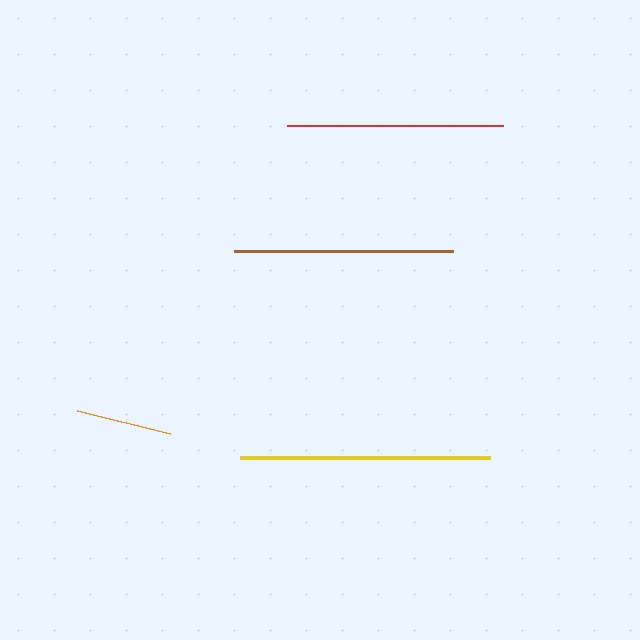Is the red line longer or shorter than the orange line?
The red line is longer than the orange line.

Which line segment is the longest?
The yellow line is the longest at approximately 250 pixels.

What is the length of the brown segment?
The brown segment is approximately 219 pixels long.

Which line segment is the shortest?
The orange line is the shortest at approximately 96 pixels.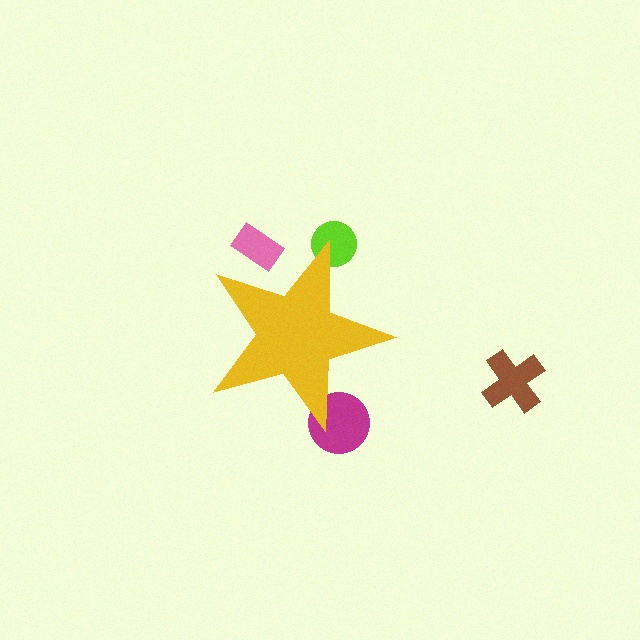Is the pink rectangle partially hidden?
Yes, the pink rectangle is partially hidden behind the yellow star.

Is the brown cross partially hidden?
No, the brown cross is fully visible.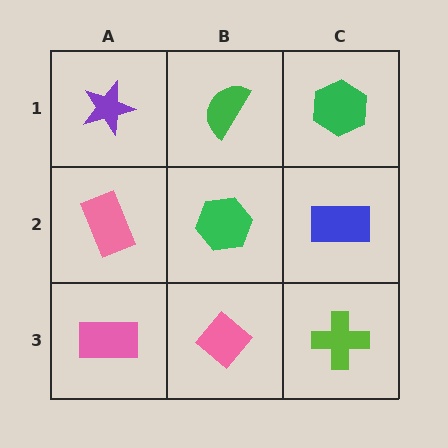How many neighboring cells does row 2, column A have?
3.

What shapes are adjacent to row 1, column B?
A green hexagon (row 2, column B), a purple star (row 1, column A), a green hexagon (row 1, column C).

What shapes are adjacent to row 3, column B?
A green hexagon (row 2, column B), a pink rectangle (row 3, column A), a lime cross (row 3, column C).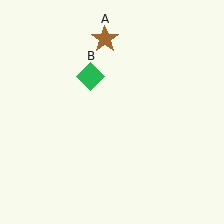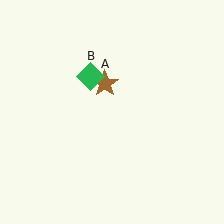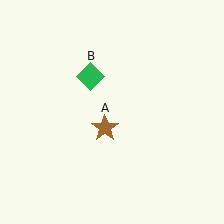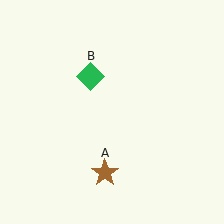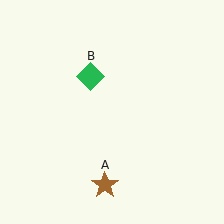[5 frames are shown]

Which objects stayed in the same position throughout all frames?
Green diamond (object B) remained stationary.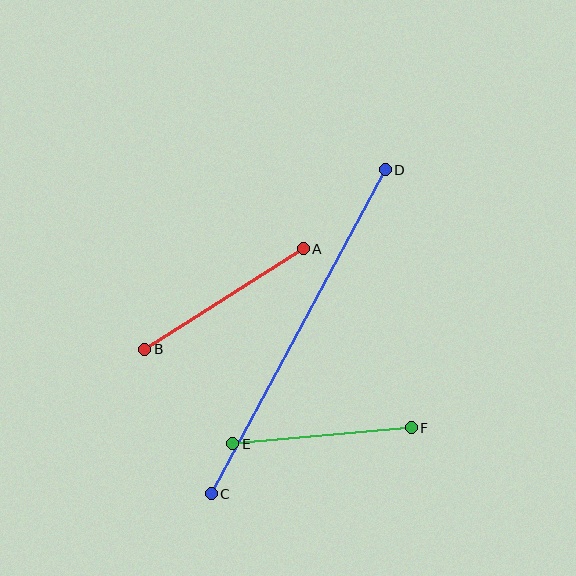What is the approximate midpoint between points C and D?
The midpoint is at approximately (298, 332) pixels.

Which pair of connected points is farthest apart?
Points C and D are farthest apart.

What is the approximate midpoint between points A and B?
The midpoint is at approximately (224, 299) pixels.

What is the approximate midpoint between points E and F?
The midpoint is at approximately (322, 436) pixels.